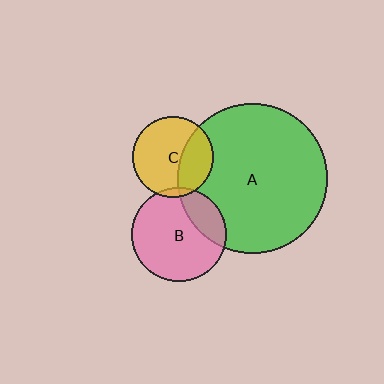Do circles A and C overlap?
Yes.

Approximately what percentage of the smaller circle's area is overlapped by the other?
Approximately 35%.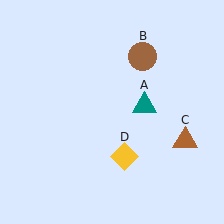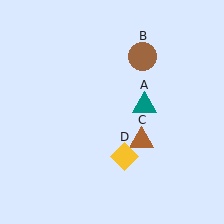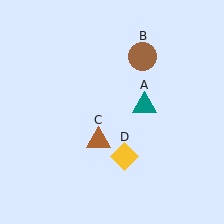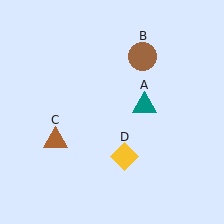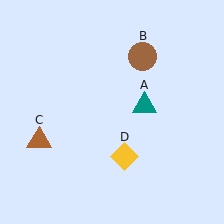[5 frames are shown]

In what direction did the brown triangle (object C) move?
The brown triangle (object C) moved left.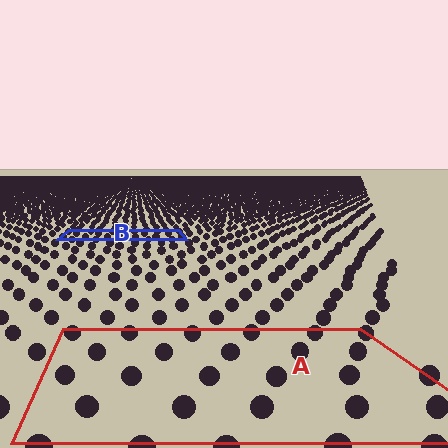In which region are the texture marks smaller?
The texture marks are smaller in region B, because it is farther away.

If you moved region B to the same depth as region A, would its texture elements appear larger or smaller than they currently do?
They would appear larger. At a closer depth, the same texture elements are projected at a bigger on-screen size.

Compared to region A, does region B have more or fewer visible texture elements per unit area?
Region B has more texture elements per unit area — they are packed more densely because it is farther away.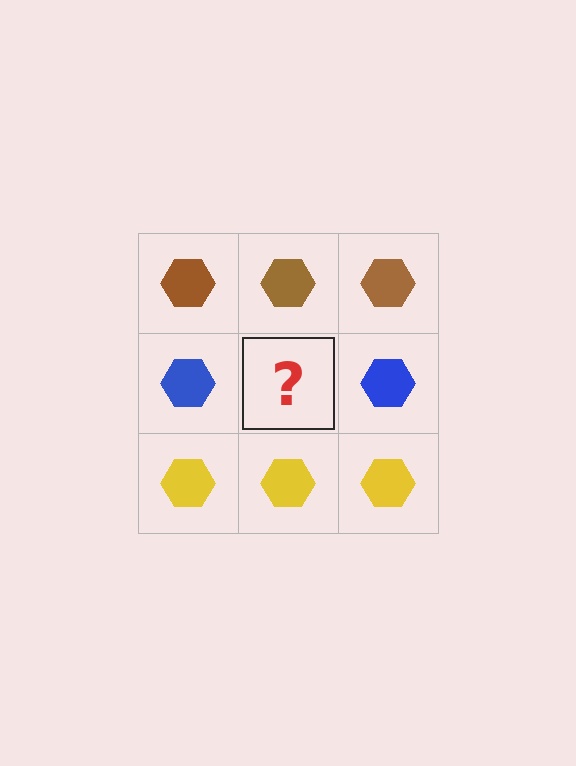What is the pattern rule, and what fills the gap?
The rule is that each row has a consistent color. The gap should be filled with a blue hexagon.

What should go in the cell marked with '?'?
The missing cell should contain a blue hexagon.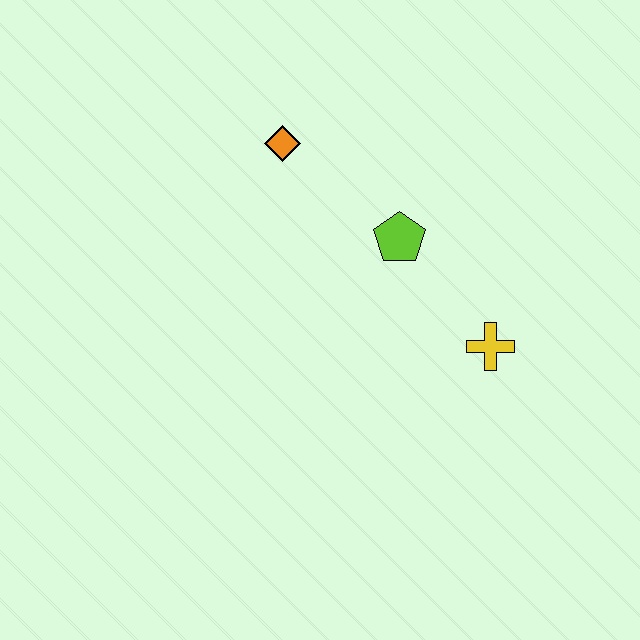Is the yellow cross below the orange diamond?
Yes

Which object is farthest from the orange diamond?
The yellow cross is farthest from the orange diamond.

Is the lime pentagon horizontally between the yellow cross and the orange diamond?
Yes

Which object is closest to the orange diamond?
The lime pentagon is closest to the orange diamond.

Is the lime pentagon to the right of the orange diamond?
Yes